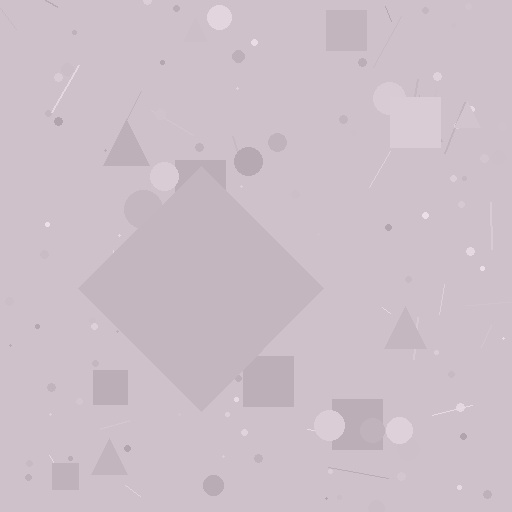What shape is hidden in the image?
A diamond is hidden in the image.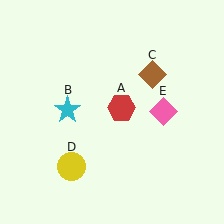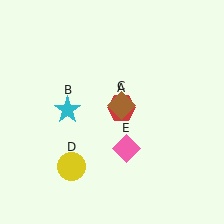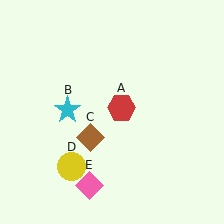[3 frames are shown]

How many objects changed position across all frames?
2 objects changed position: brown diamond (object C), pink diamond (object E).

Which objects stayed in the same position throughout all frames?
Red hexagon (object A) and cyan star (object B) and yellow circle (object D) remained stationary.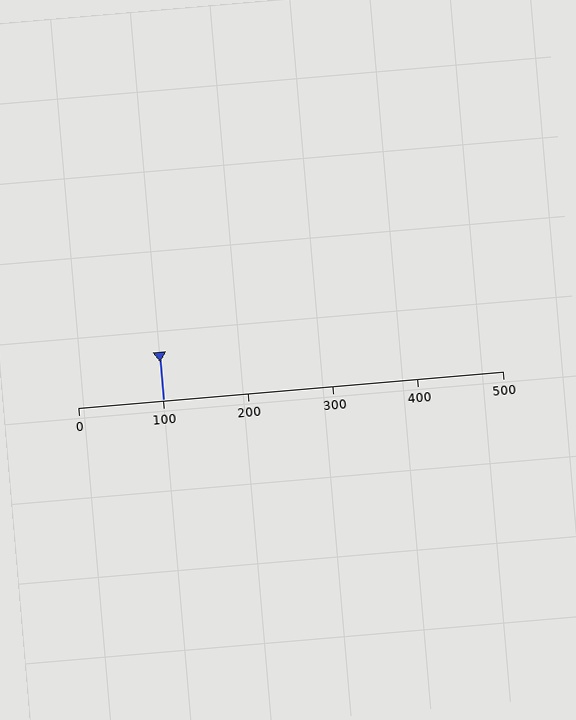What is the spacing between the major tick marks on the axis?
The major ticks are spaced 100 apart.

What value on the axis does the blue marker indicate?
The marker indicates approximately 100.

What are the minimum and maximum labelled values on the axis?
The axis runs from 0 to 500.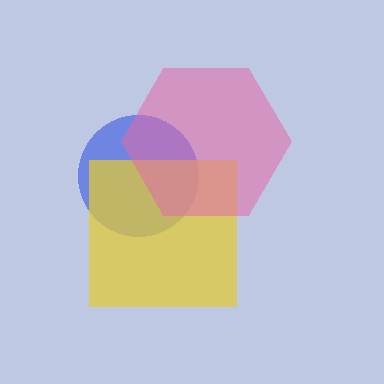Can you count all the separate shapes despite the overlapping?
Yes, there are 3 separate shapes.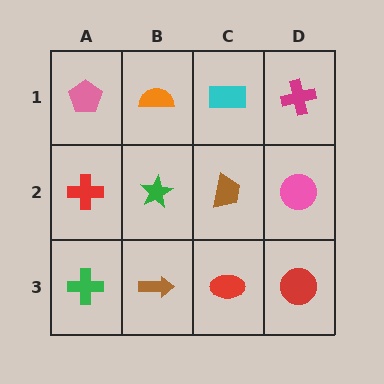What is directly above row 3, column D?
A pink circle.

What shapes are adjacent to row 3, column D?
A pink circle (row 2, column D), a red ellipse (row 3, column C).